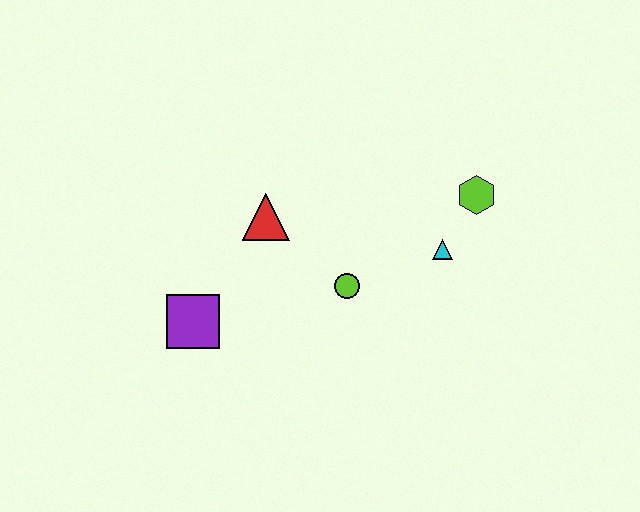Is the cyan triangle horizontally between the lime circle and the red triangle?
No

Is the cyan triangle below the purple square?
No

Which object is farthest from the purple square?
The lime hexagon is farthest from the purple square.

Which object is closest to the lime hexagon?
The cyan triangle is closest to the lime hexagon.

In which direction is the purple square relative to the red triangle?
The purple square is below the red triangle.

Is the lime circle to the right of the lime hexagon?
No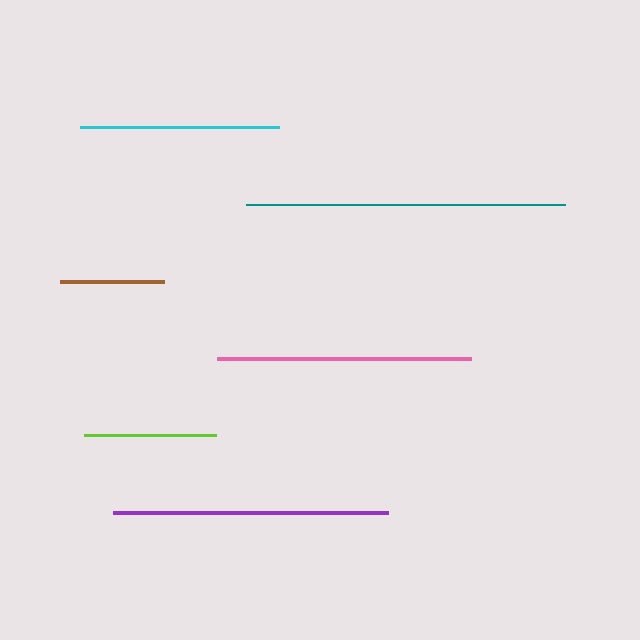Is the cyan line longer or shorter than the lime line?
The cyan line is longer than the lime line.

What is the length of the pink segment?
The pink segment is approximately 253 pixels long.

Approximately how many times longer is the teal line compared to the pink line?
The teal line is approximately 1.3 times the length of the pink line.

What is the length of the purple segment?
The purple segment is approximately 275 pixels long.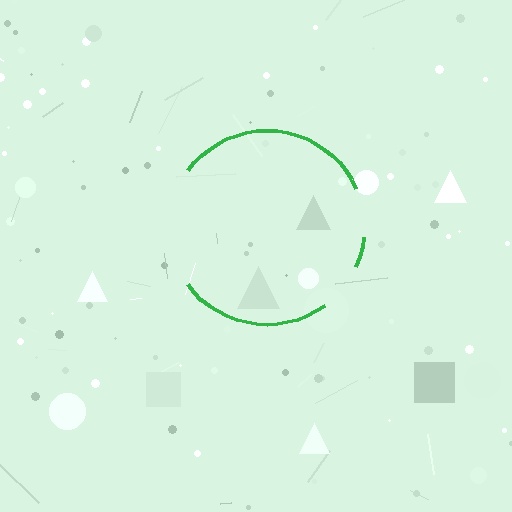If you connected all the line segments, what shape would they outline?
They would outline a circle.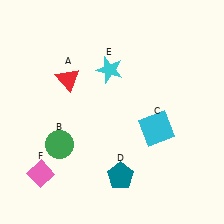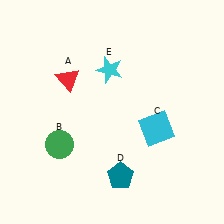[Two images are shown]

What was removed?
The pink diamond (F) was removed in Image 2.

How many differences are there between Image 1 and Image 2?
There is 1 difference between the two images.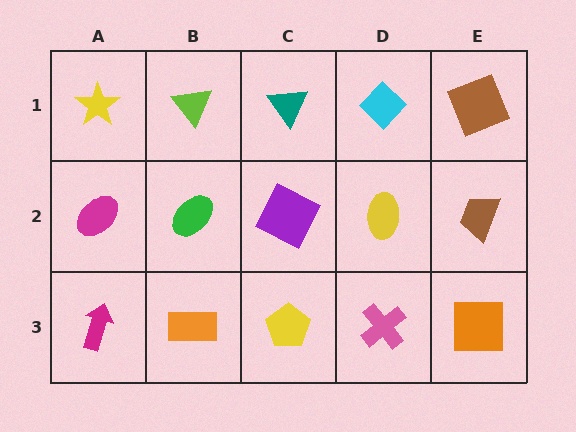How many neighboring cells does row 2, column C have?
4.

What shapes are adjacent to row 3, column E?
A brown trapezoid (row 2, column E), a pink cross (row 3, column D).